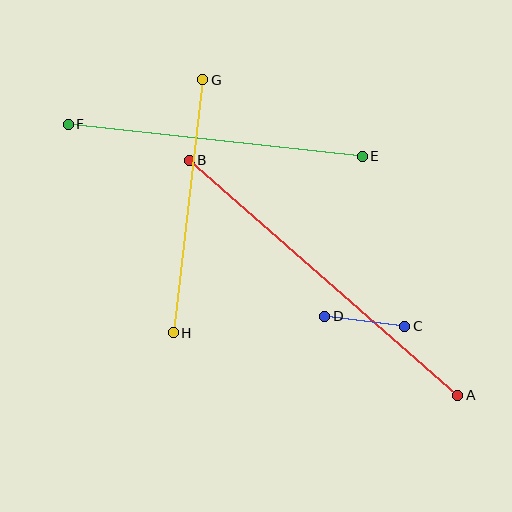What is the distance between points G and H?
The distance is approximately 255 pixels.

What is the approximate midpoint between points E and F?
The midpoint is at approximately (215, 140) pixels.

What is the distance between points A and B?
The distance is approximately 357 pixels.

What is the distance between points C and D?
The distance is approximately 81 pixels.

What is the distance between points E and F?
The distance is approximately 296 pixels.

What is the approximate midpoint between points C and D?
The midpoint is at approximately (365, 321) pixels.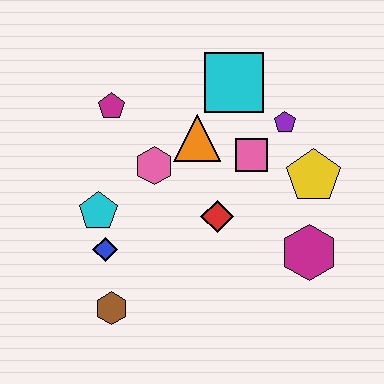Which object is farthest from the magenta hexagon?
The magenta pentagon is farthest from the magenta hexagon.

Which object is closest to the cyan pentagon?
The blue diamond is closest to the cyan pentagon.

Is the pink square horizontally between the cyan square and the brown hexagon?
No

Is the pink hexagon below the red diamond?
No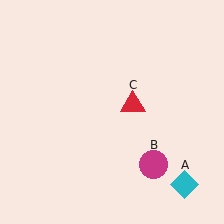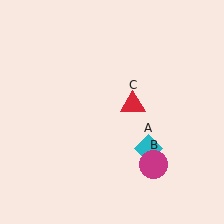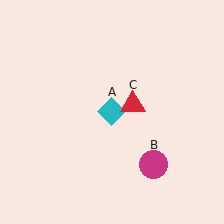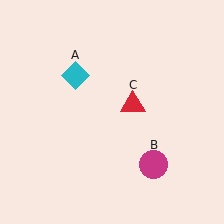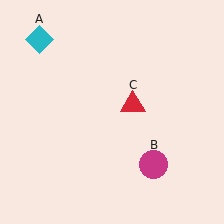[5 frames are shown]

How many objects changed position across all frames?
1 object changed position: cyan diamond (object A).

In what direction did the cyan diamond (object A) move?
The cyan diamond (object A) moved up and to the left.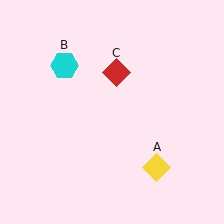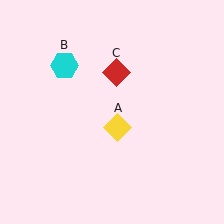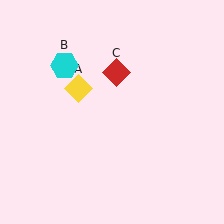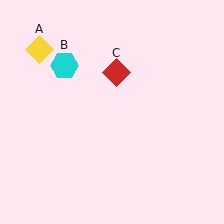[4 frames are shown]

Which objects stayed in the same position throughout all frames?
Cyan hexagon (object B) and red diamond (object C) remained stationary.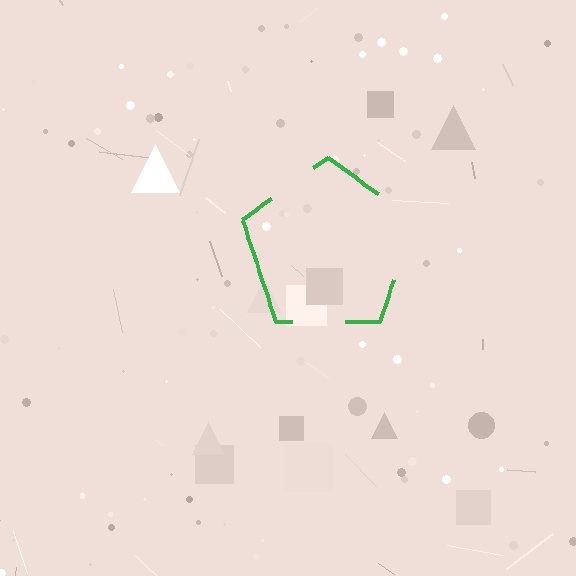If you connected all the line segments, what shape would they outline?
They would outline a pentagon.